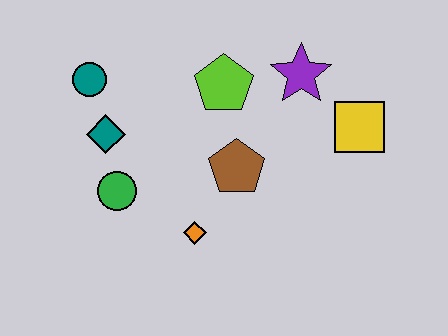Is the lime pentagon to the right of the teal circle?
Yes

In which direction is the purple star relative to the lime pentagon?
The purple star is to the right of the lime pentagon.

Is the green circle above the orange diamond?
Yes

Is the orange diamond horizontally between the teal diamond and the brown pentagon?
Yes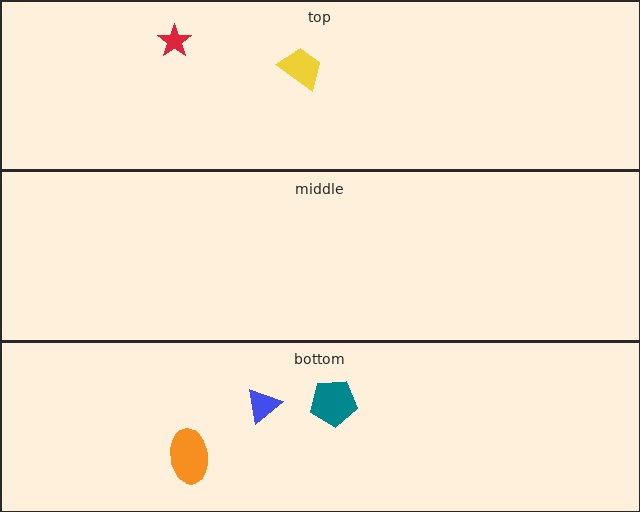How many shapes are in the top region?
2.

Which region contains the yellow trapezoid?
The top region.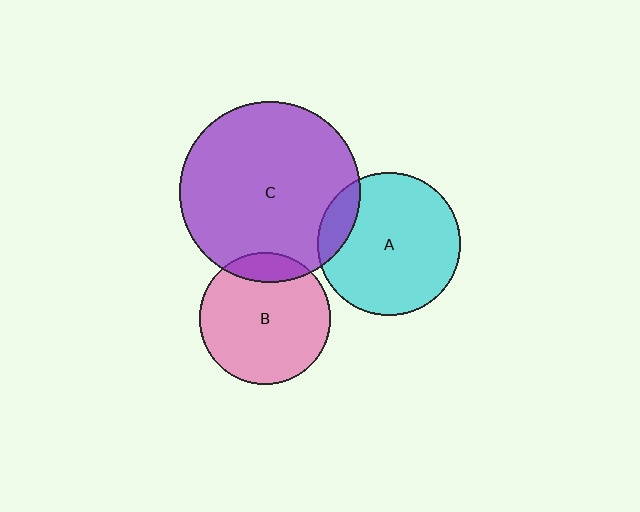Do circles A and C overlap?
Yes.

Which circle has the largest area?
Circle C (purple).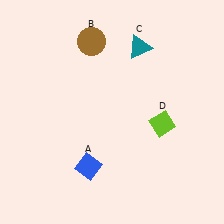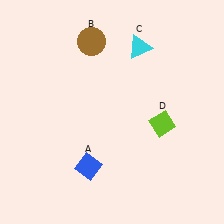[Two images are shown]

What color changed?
The triangle (C) changed from teal in Image 1 to cyan in Image 2.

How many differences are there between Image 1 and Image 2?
There is 1 difference between the two images.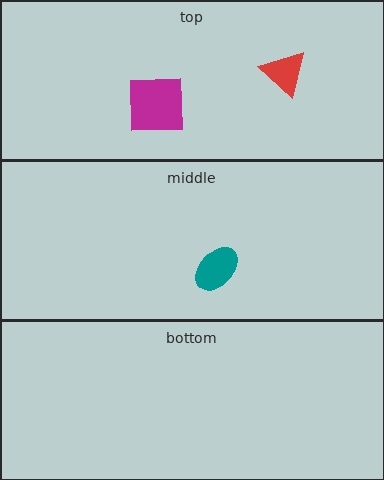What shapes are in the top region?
The red triangle, the magenta square.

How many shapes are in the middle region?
1.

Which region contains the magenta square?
The top region.